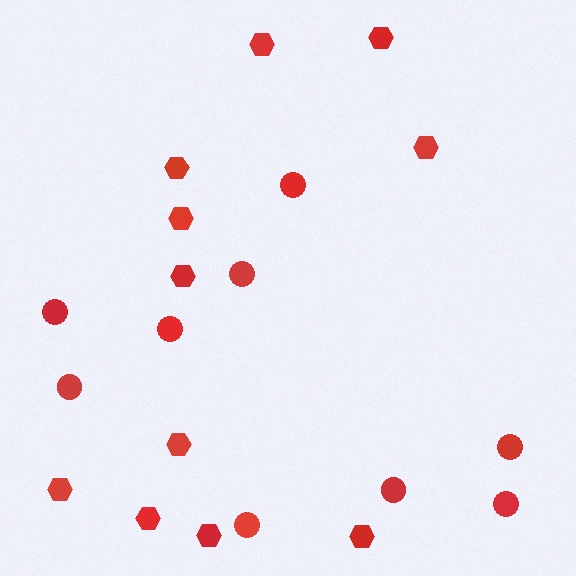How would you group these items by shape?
There are 2 groups: one group of hexagons (11) and one group of circles (9).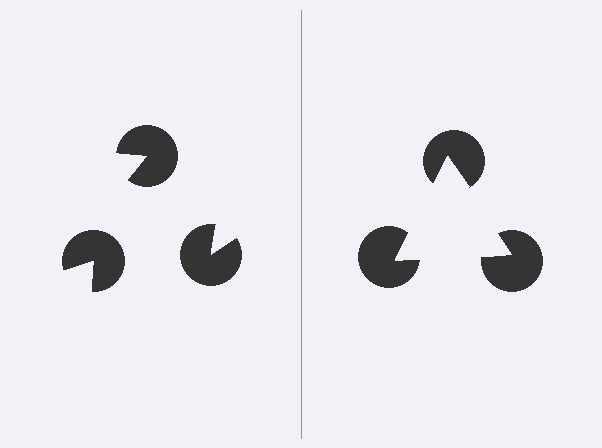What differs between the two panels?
The pac-man discs are positioned identically on both sides; only the wedge orientations differ. On the right they align to a triangle; on the left they are misaligned.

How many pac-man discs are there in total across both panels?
6 — 3 on each side.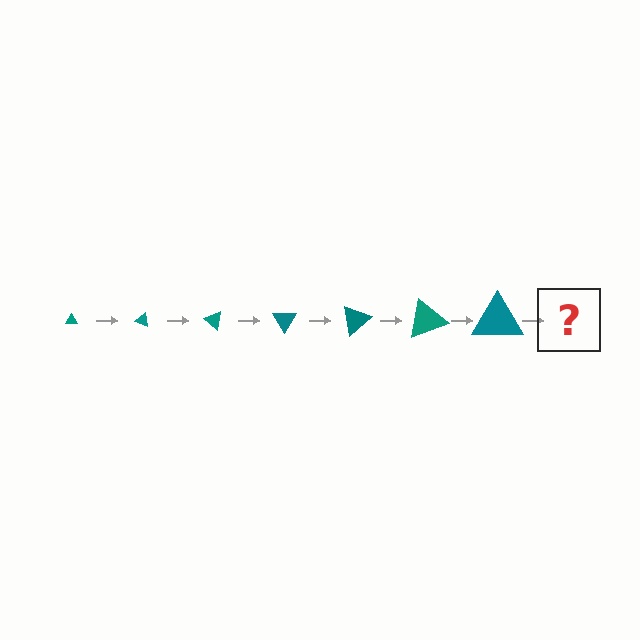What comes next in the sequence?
The next element should be a triangle, larger than the previous one and rotated 140 degrees from the start.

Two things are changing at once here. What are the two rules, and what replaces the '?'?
The two rules are that the triangle grows larger each step and it rotates 20 degrees each step. The '?' should be a triangle, larger than the previous one and rotated 140 degrees from the start.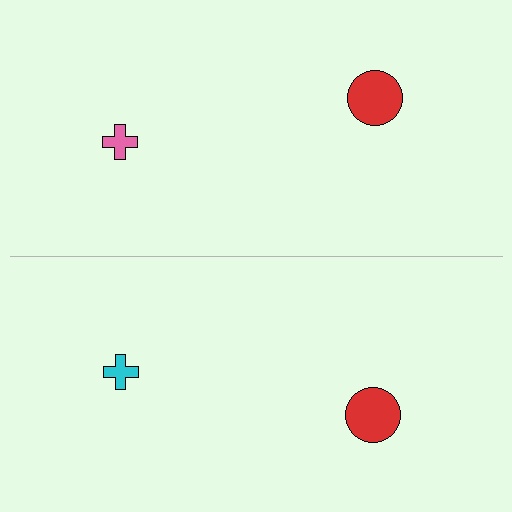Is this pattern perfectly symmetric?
No, the pattern is not perfectly symmetric. The cyan cross on the bottom side breaks the symmetry — its mirror counterpart is pink.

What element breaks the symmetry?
The cyan cross on the bottom side breaks the symmetry — its mirror counterpart is pink.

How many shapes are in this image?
There are 4 shapes in this image.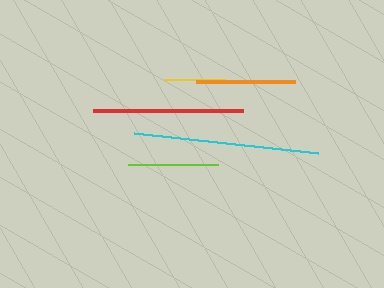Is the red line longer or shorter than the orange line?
The red line is longer than the orange line.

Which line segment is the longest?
The cyan line is the longest at approximately 185 pixels.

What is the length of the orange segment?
The orange segment is approximately 99 pixels long.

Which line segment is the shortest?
The yellow line is the shortest at approximately 61 pixels.